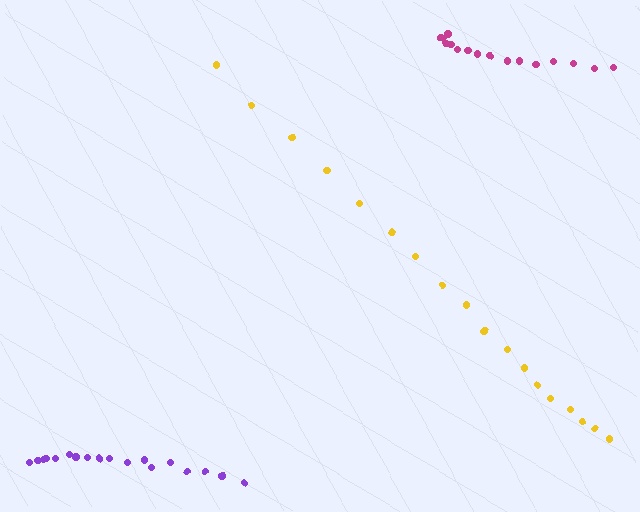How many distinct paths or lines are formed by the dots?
There are 3 distinct paths.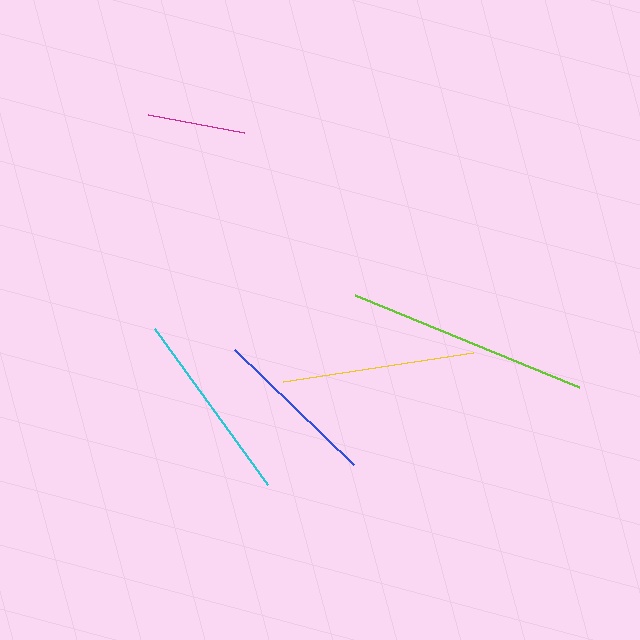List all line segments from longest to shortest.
From longest to shortest: lime, yellow, cyan, blue, magenta.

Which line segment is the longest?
The lime line is the longest at approximately 242 pixels.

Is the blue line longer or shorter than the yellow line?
The yellow line is longer than the blue line.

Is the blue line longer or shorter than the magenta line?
The blue line is longer than the magenta line.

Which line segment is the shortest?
The magenta line is the shortest at approximately 98 pixels.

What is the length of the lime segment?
The lime segment is approximately 242 pixels long.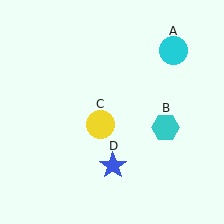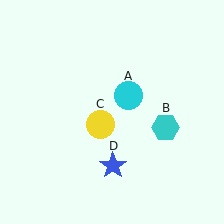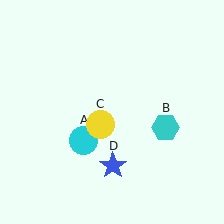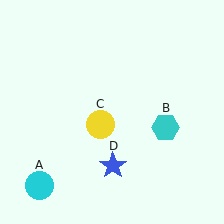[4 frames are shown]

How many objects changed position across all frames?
1 object changed position: cyan circle (object A).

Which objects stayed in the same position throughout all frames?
Cyan hexagon (object B) and yellow circle (object C) and blue star (object D) remained stationary.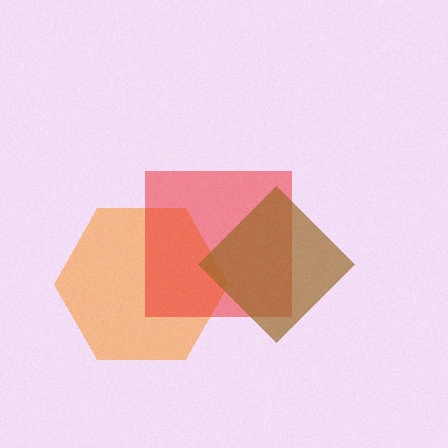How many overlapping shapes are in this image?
There are 3 overlapping shapes in the image.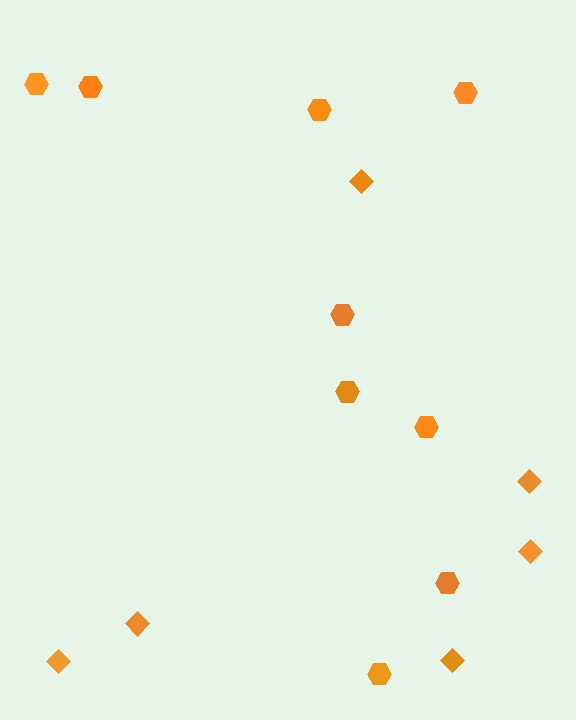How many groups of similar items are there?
There are 2 groups: one group of diamonds (6) and one group of hexagons (9).